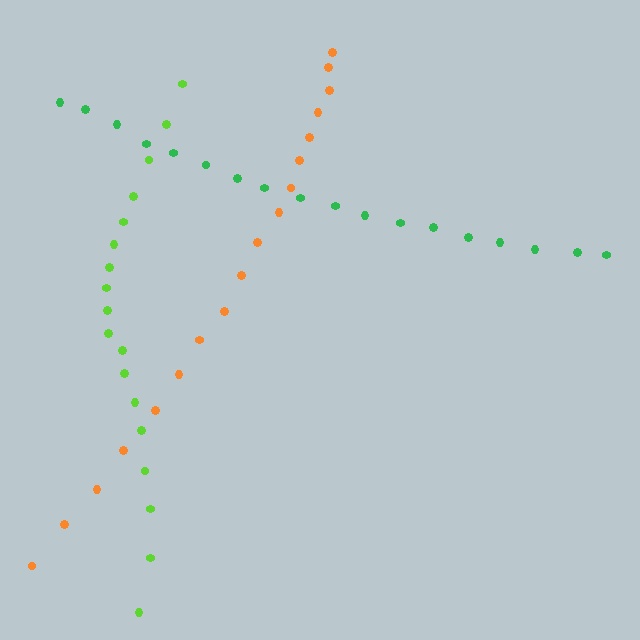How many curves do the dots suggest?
There are 3 distinct paths.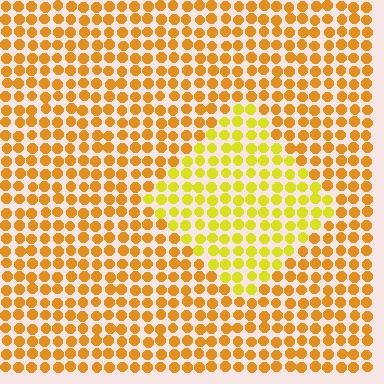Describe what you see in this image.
The image is filled with small orange elements in a uniform arrangement. A diamond-shaped region is visible where the elements are tinted to a slightly different hue, forming a subtle color boundary.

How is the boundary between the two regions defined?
The boundary is defined purely by a slight shift in hue (about 28 degrees). Spacing, size, and orientation are identical on both sides.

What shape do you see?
I see a diamond.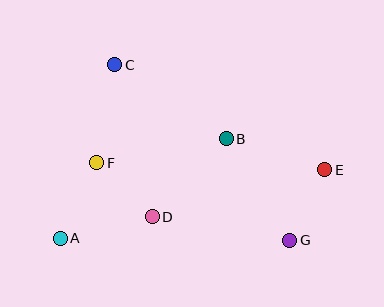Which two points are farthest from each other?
Points A and E are farthest from each other.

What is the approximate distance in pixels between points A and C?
The distance between A and C is approximately 182 pixels.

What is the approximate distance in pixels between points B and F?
The distance between B and F is approximately 131 pixels.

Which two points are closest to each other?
Points D and F are closest to each other.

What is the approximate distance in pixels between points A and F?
The distance between A and F is approximately 84 pixels.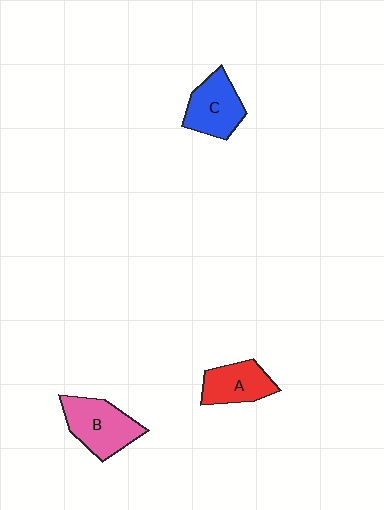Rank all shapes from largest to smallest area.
From largest to smallest: B (pink), C (blue), A (red).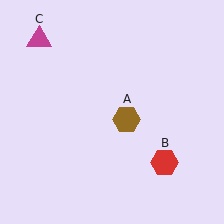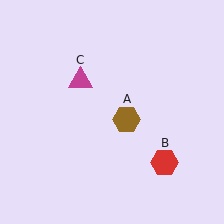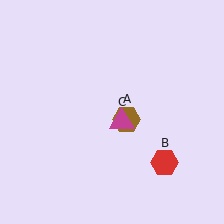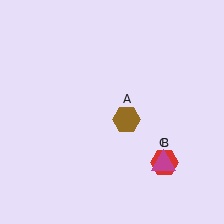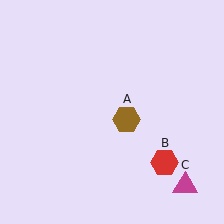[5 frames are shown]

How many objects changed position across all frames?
1 object changed position: magenta triangle (object C).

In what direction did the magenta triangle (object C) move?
The magenta triangle (object C) moved down and to the right.